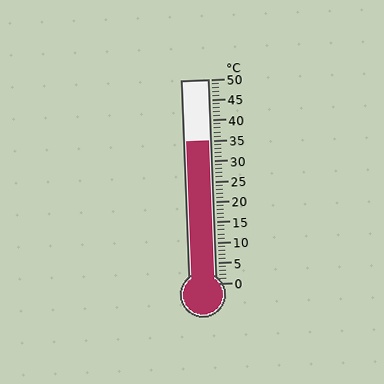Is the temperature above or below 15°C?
The temperature is above 15°C.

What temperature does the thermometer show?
The thermometer shows approximately 35°C.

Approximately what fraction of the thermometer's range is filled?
The thermometer is filled to approximately 70% of its range.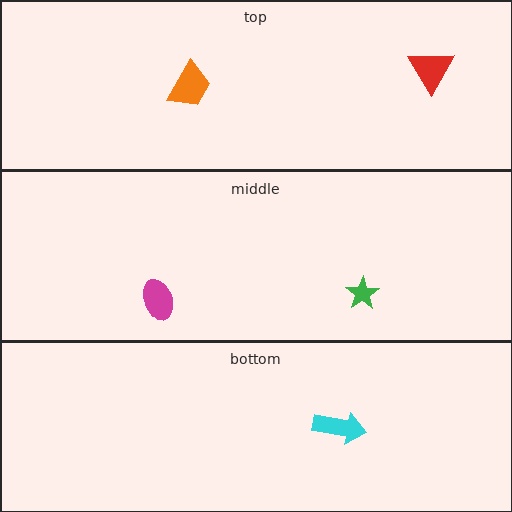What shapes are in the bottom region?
The cyan arrow.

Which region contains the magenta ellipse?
The middle region.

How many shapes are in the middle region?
2.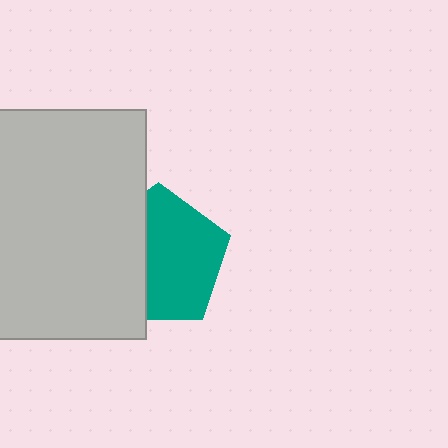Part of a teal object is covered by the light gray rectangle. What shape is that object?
It is a pentagon.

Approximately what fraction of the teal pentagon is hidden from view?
Roughly 40% of the teal pentagon is hidden behind the light gray rectangle.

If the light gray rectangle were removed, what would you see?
You would see the complete teal pentagon.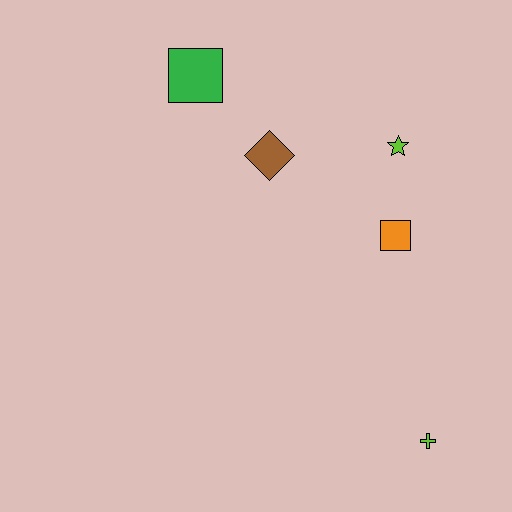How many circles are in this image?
There are no circles.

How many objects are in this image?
There are 5 objects.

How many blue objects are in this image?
There are no blue objects.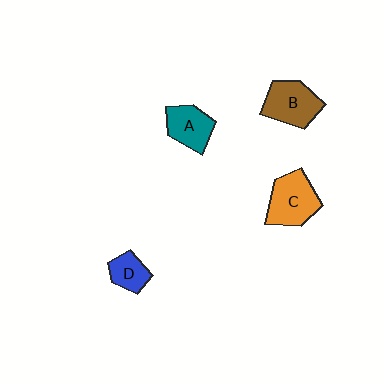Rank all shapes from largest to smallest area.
From largest to smallest: C (orange), B (brown), A (teal), D (blue).